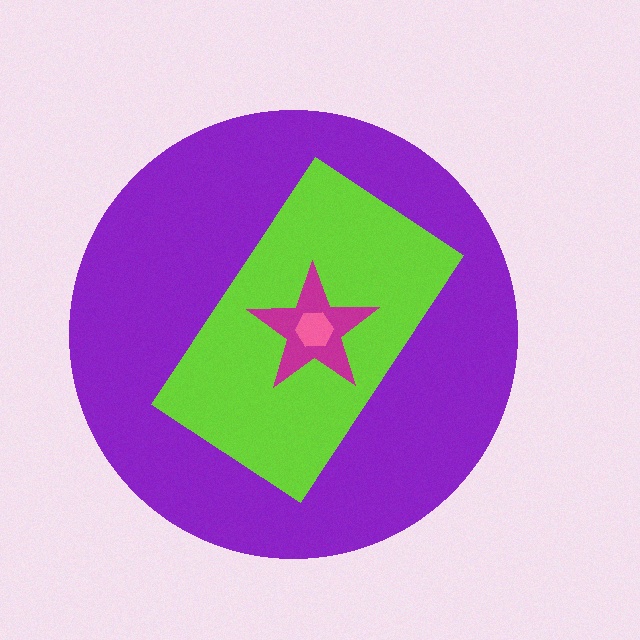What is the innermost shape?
The pink hexagon.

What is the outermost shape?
The purple circle.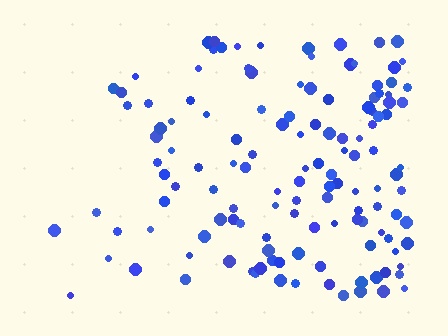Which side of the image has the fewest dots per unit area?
The left.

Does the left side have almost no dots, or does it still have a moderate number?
Still a moderate number, just noticeably fewer than the right.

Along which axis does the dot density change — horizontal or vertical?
Horizontal.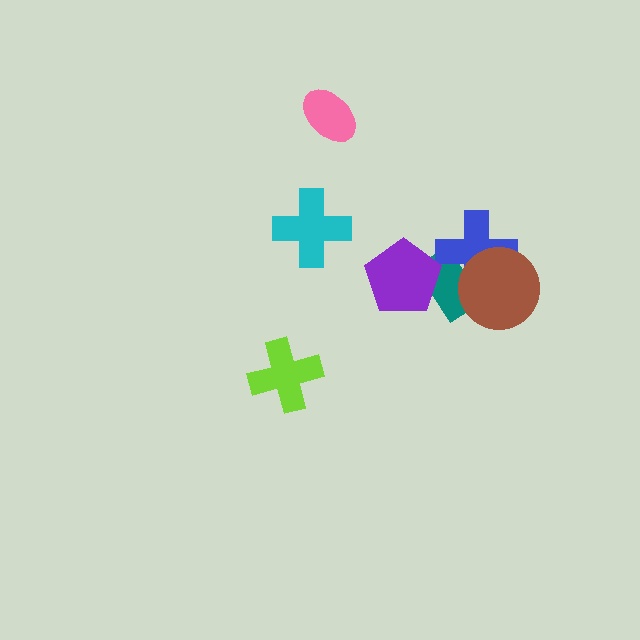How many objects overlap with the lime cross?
0 objects overlap with the lime cross.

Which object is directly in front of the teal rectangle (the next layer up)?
The blue cross is directly in front of the teal rectangle.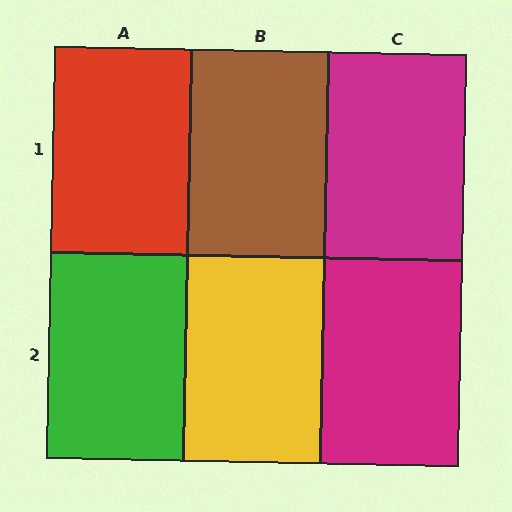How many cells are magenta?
2 cells are magenta.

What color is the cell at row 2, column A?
Green.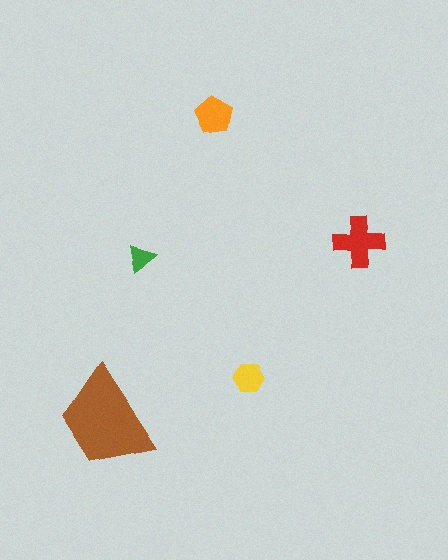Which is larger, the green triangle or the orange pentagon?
The orange pentagon.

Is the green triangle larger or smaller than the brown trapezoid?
Smaller.